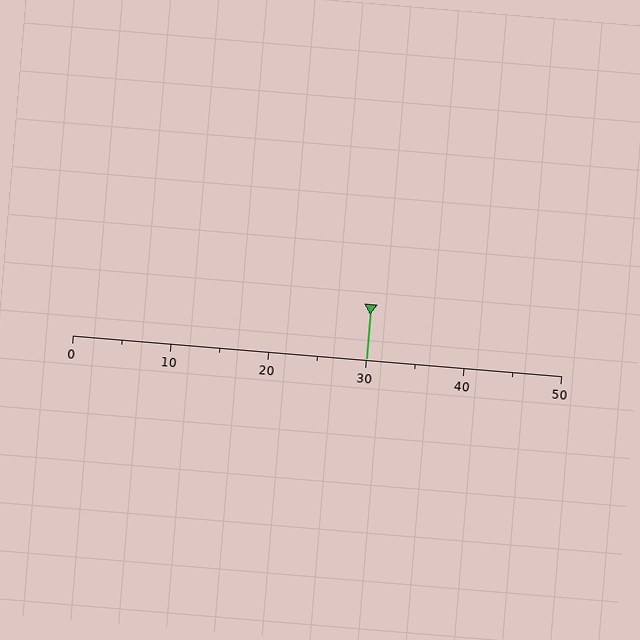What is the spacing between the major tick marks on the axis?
The major ticks are spaced 10 apart.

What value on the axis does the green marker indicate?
The marker indicates approximately 30.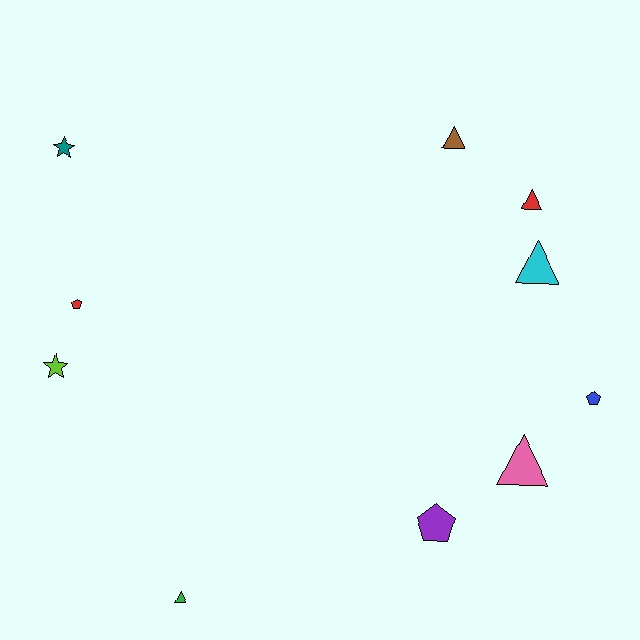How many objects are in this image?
There are 10 objects.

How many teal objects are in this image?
There is 1 teal object.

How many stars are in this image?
There are 2 stars.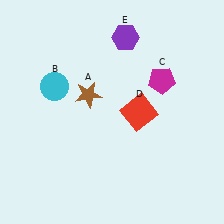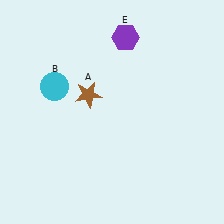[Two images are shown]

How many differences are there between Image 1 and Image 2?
There are 2 differences between the two images.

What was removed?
The red square (D), the magenta pentagon (C) were removed in Image 2.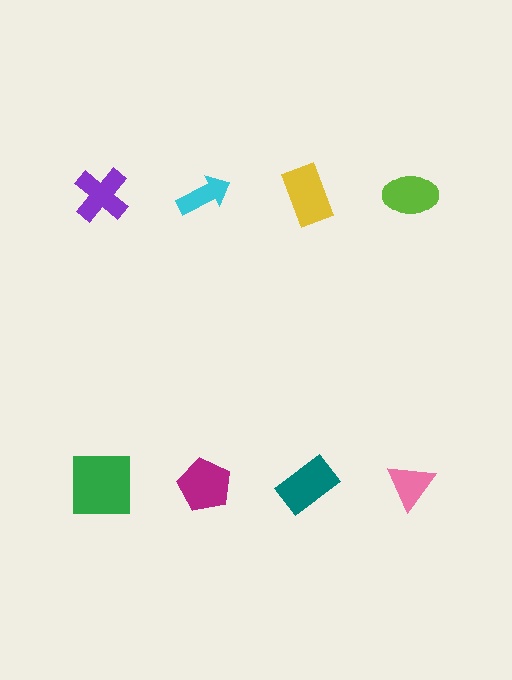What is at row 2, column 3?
A teal rectangle.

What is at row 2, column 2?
A magenta pentagon.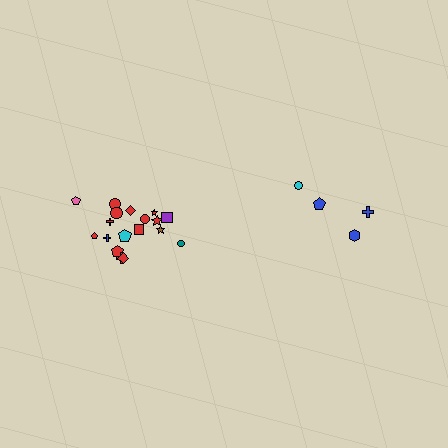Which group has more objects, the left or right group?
The left group.